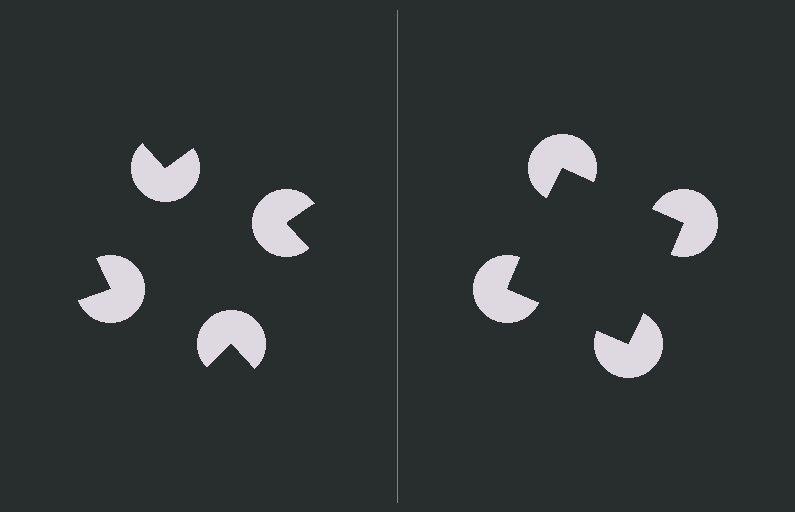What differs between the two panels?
The pac-man discs are positioned identically on both sides; only the wedge orientations differ. On the right they align to a square; on the left they are misaligned.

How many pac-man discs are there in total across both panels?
8 — 4 on each side.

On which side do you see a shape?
An illusory square appears on the right side. On the left side the wedge cuts are rotated, so no coherent shape forms.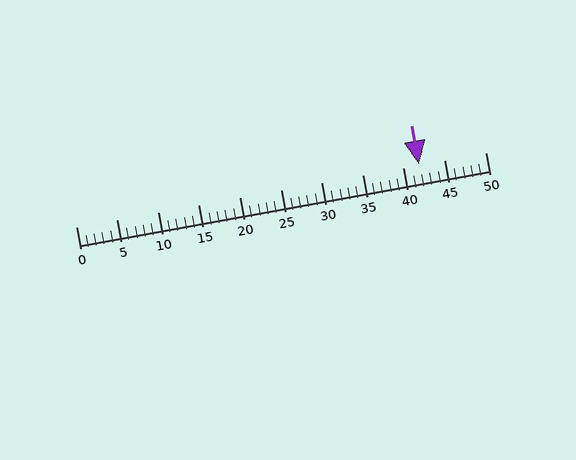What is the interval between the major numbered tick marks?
The major tick marks are spaced 5 units apart.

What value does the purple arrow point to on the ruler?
The purple arrow points to approximately 42.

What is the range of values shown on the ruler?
The ruler shows values from 0 to 50.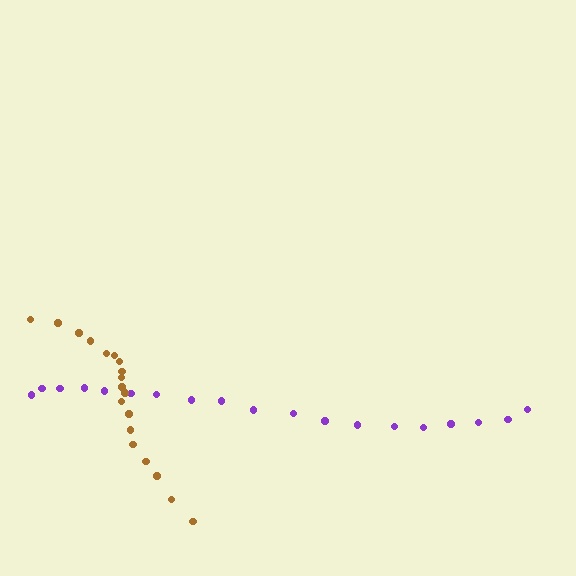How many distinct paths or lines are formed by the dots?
There are 2 distinct paths.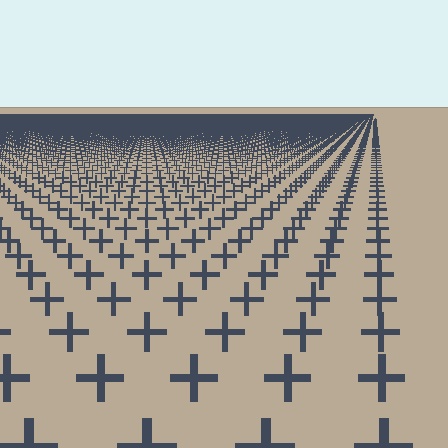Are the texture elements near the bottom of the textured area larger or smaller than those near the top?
Larger. Near the bottom, elements are closer to the viewer and appear at a bigger on-screen size.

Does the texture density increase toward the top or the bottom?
Density increases toward the top.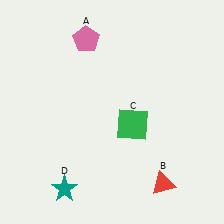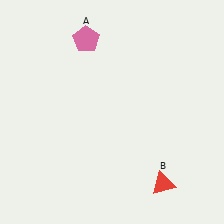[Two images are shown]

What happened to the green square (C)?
The green square (C) was removed in Image 2. It was in the bottom-right area of Image 1.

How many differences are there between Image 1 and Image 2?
There are 2 differences between the two images.